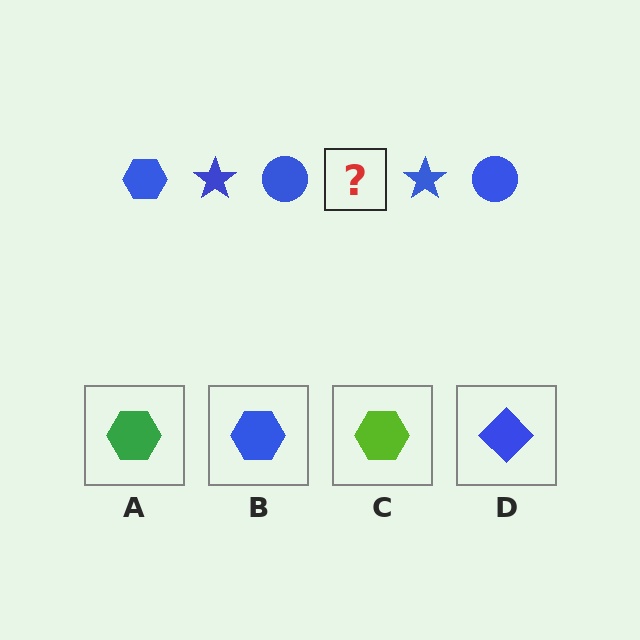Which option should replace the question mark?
Option B.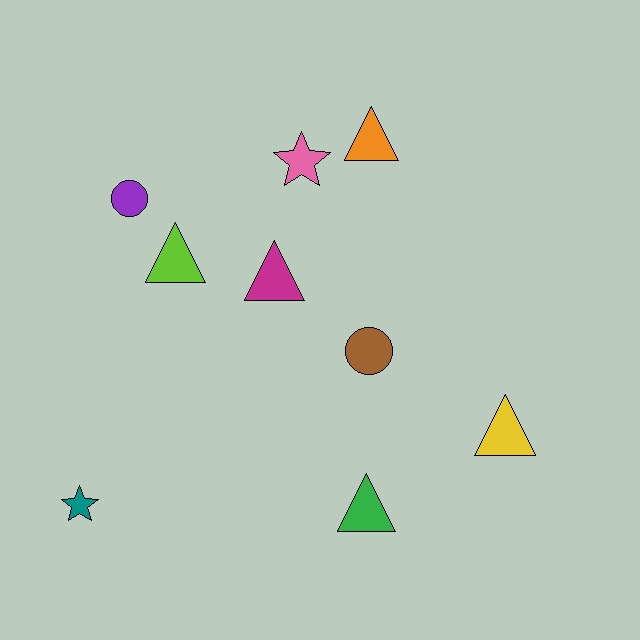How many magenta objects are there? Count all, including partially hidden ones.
There is 1 magenta object.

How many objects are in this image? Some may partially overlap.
There are 9 objects.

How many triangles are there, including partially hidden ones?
There are 5 triangles.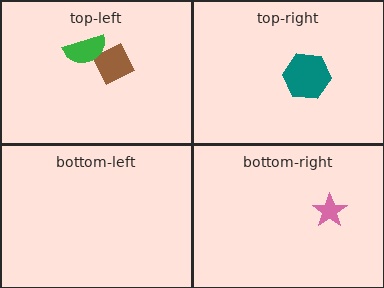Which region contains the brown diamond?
The top-left region.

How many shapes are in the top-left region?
2.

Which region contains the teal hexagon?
The top-right region.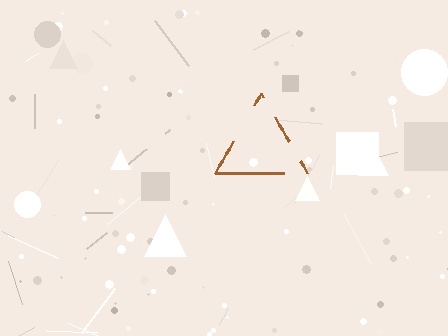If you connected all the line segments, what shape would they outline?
They would outline a triangle.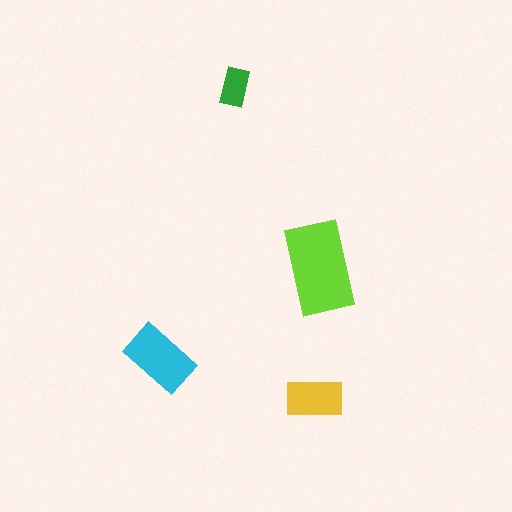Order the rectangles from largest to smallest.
the lime one, the cyan one, the yellow one, the green one.